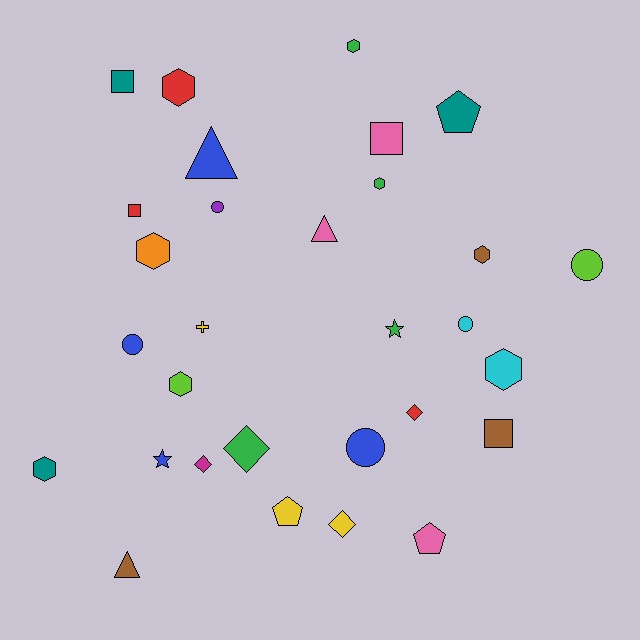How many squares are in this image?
There are 4 squares.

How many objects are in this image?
There are 30 objects.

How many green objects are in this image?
There are 4 green objects.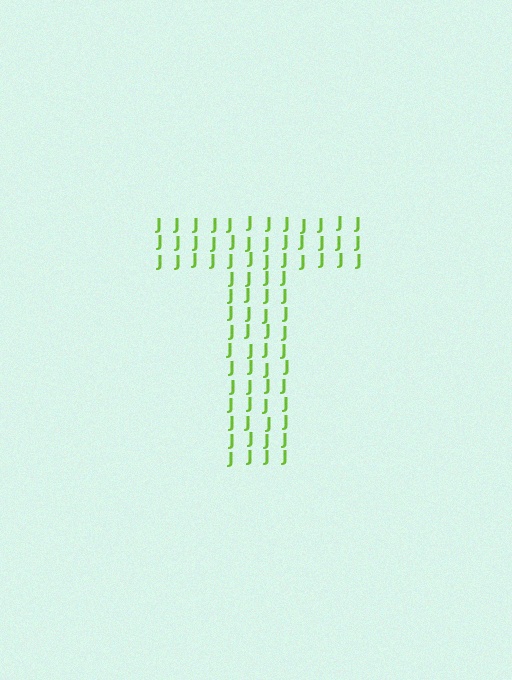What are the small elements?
The small elements are letter J's.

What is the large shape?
The large shape is the letter T.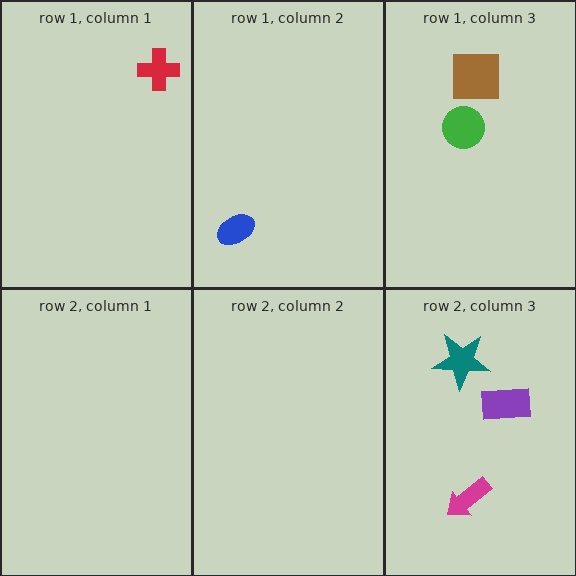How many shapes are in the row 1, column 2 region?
1.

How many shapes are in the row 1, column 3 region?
2.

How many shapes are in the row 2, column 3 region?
3.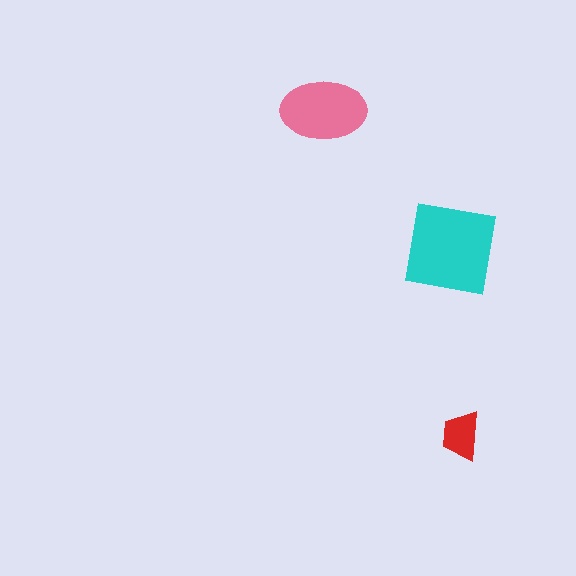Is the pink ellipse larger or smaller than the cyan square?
Smaller.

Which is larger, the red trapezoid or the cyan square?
The cyan square.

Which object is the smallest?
The red trapezoid.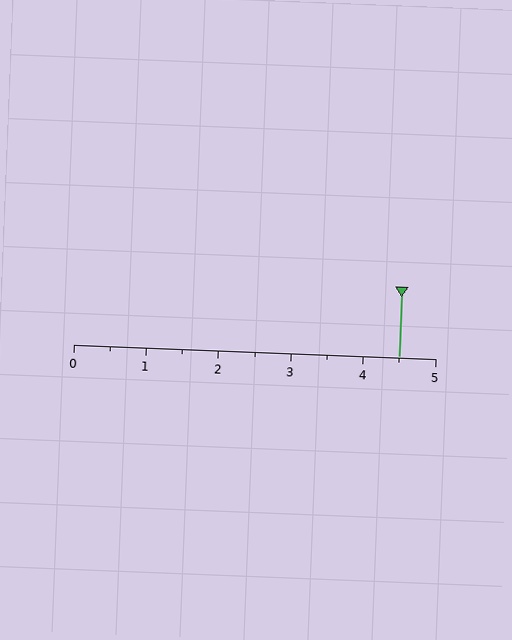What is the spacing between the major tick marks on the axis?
The major ticks are spaced 1 apart.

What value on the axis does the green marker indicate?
The marker indicates approximately 4.5.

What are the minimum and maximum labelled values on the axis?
The axis runs from 0 to 5.